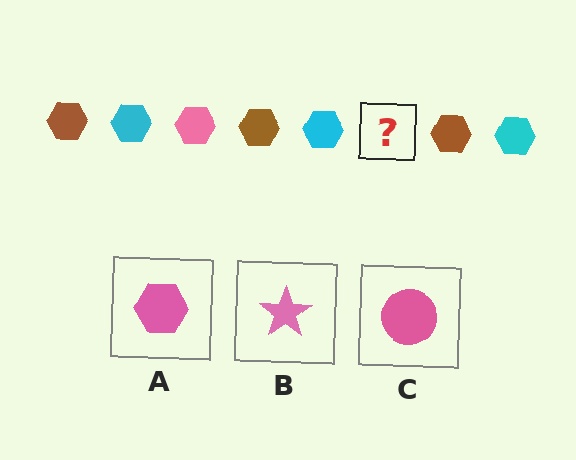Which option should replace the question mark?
Option A.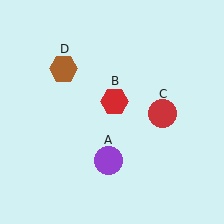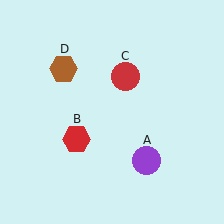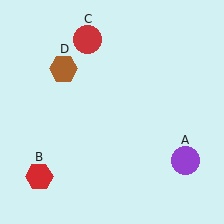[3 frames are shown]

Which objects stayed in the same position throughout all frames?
Brown hexagon (object D) remained stationary.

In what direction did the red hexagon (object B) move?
The red hexagon (object B) moved down and to the left.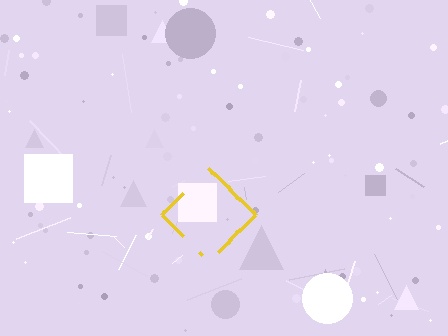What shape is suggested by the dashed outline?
The dashed outline suggests a diamond.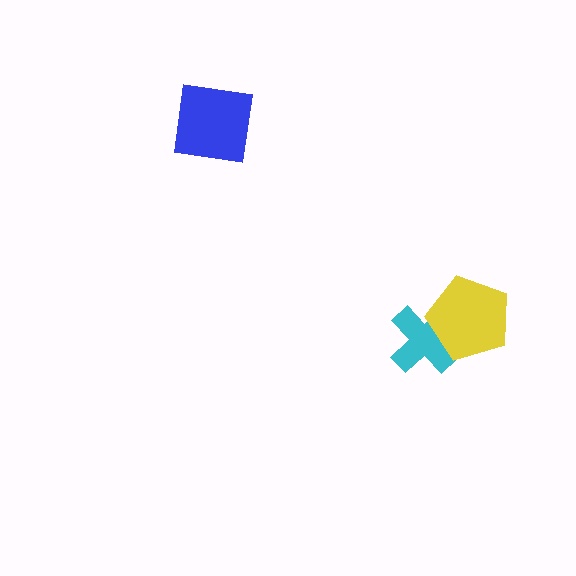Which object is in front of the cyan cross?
The yellow pentagon is in front of the cyan cross.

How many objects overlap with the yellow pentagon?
1 object overlaps with the yellow pentagon.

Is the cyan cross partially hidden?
Yes, it is partially covered by another shape.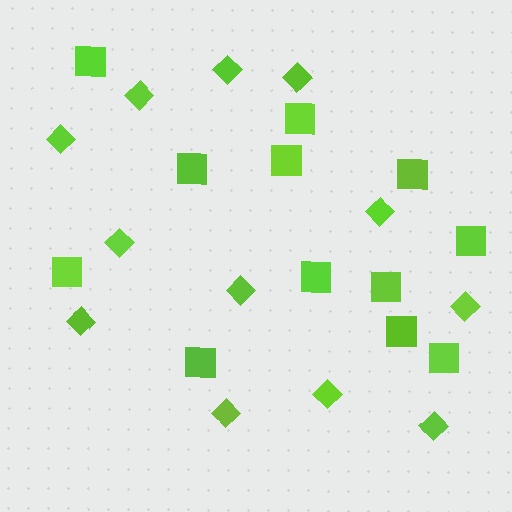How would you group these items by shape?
There are 2 groups: one group of diamonds (12) and one group of squares (12).